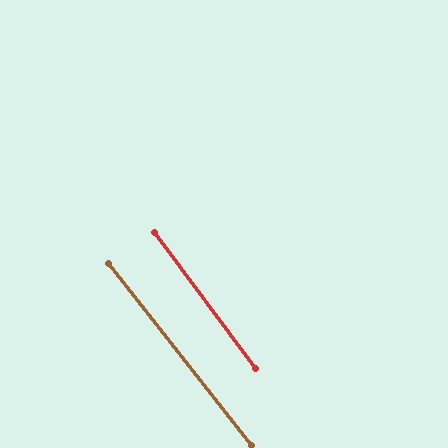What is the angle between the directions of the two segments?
Approximately 1 degree.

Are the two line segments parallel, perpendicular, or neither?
Parallel — their directions differ by only 1.4°.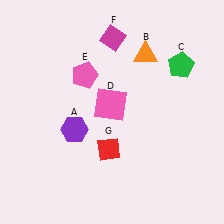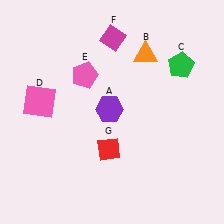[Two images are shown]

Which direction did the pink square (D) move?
The pink square (D) moved left.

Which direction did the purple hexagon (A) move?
The purple hexagon (A) moved right.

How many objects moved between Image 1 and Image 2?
2 objects moved between the two images.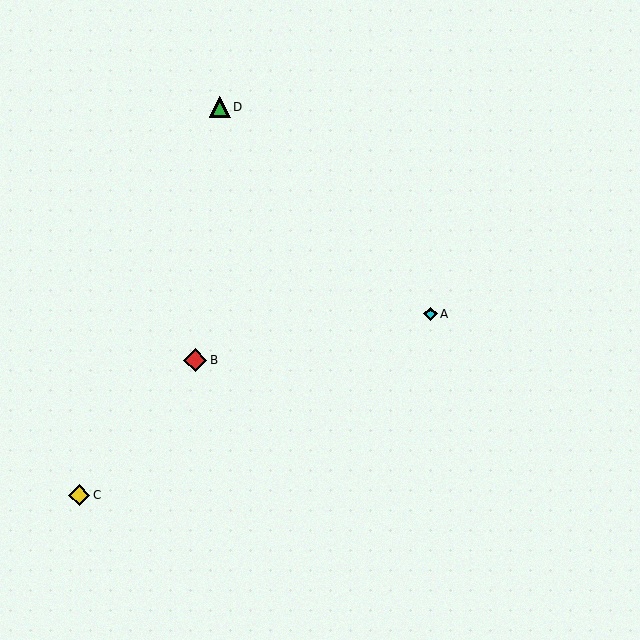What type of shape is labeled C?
Shape C is a yellow diamond.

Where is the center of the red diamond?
The center of the red diamond is at (195, 360).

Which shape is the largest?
The red diamond (labeled B) is the largest.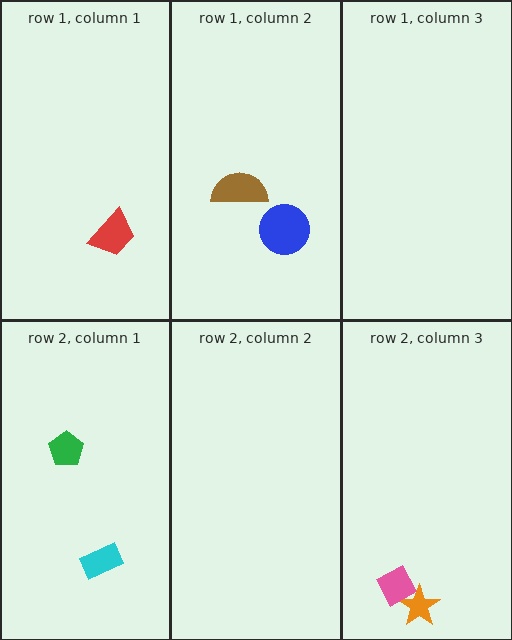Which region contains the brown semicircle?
The row 1, column 2 region.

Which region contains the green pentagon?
The row 2, column 1 region.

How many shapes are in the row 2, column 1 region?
2.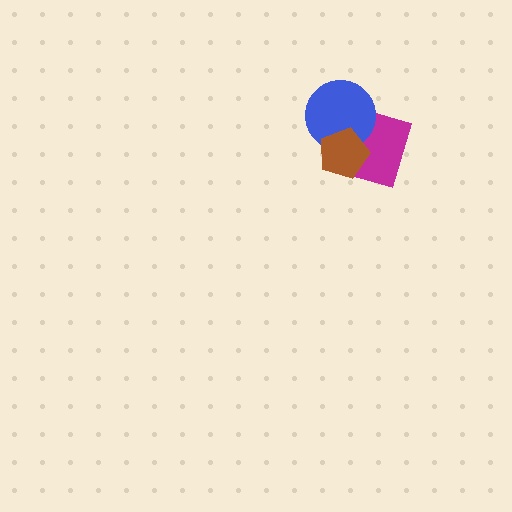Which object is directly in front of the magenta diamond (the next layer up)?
The blue circle is directly in front of the magenta diamond.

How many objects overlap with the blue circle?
2 objects overlap with the blue circle.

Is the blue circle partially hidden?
Yes, it is partially covered by another shape.